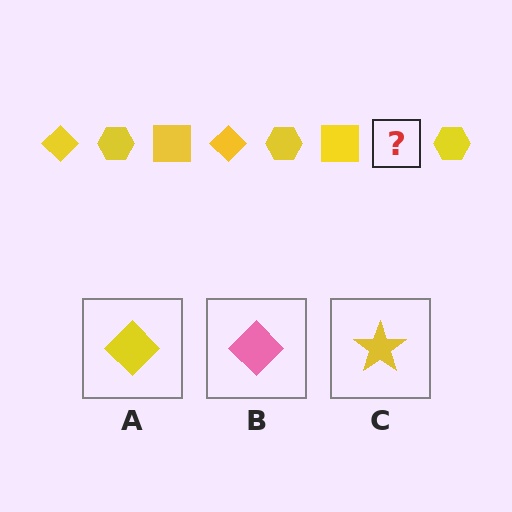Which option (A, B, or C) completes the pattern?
A.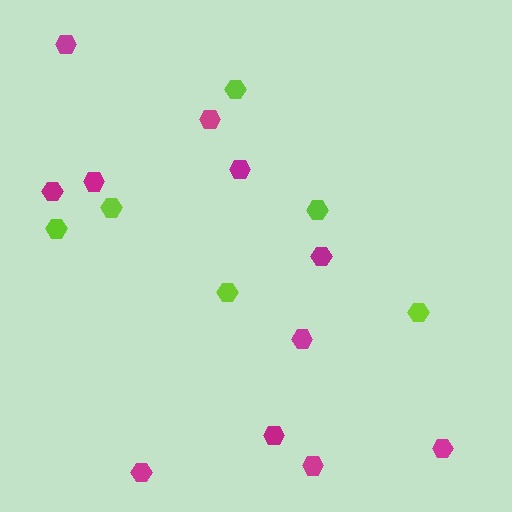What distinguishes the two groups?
There are 2 groups: one group of magenta hexagons (11) and one group of lime hexagons (6).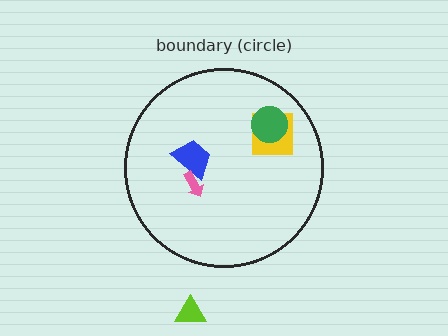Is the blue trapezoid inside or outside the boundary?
Inside.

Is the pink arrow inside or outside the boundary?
Inside.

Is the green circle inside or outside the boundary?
Inside.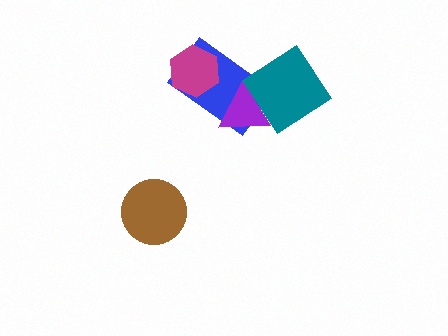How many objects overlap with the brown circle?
0 objects overlap with the brown circle.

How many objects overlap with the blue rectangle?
3 objects overlap with the blue rectangle.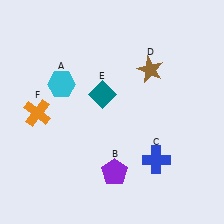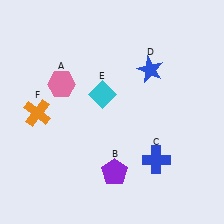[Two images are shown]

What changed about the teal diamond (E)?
In Image 1, E is teal. In Image 2, it changed to cyan.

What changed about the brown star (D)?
In Image 1, D is brown. In Image 2, it changed to blue.